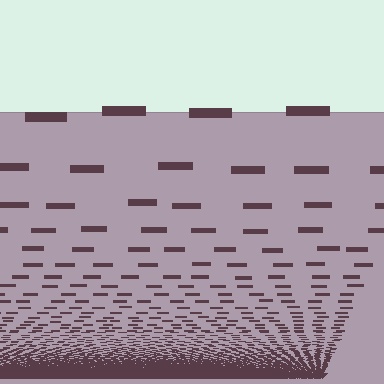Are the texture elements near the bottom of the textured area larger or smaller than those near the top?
Smaller. The gradient is inverted — elements near the bottom are smaller and denser.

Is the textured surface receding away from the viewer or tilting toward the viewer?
The surface appears to tilt toward the viewer. Texture elements get larger and sparser toward the top.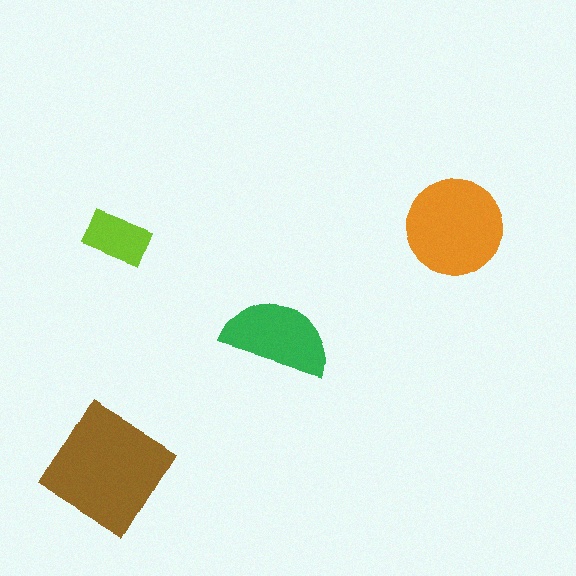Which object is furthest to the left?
The lime rectangle is leftmost.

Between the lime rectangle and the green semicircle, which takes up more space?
The green semicircle.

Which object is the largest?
The brown diamond.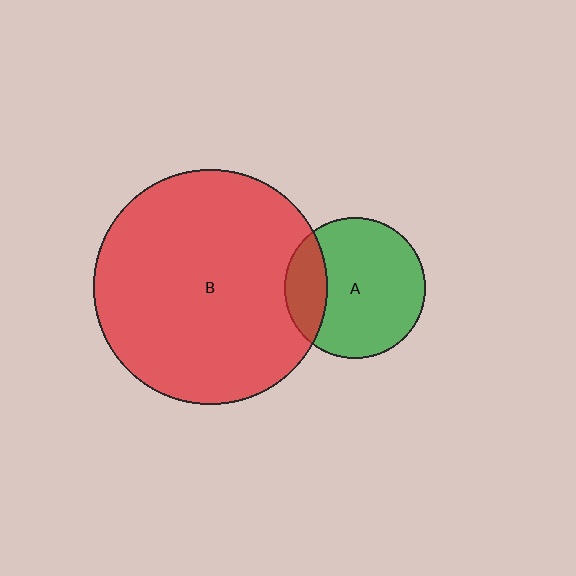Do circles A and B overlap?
Yes.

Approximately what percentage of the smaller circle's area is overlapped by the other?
Approximately 20%.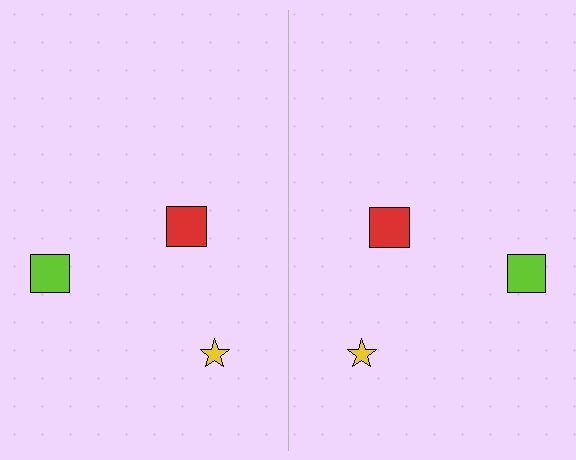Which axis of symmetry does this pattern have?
The pattern has a vertical axis of symmetry running through the center of the image.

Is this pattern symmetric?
Yes, this pattern has bilateral (reflection) symmetry.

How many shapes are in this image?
There are 6 shapes in this image.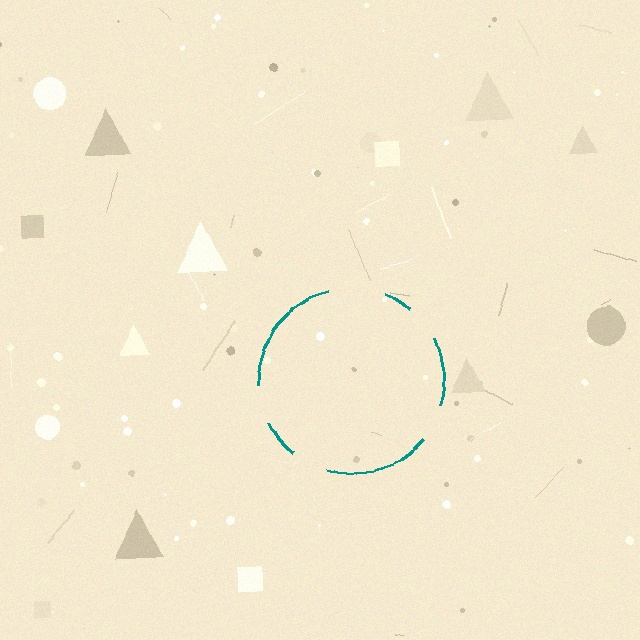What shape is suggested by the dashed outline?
The dashed outline suggests a circle.